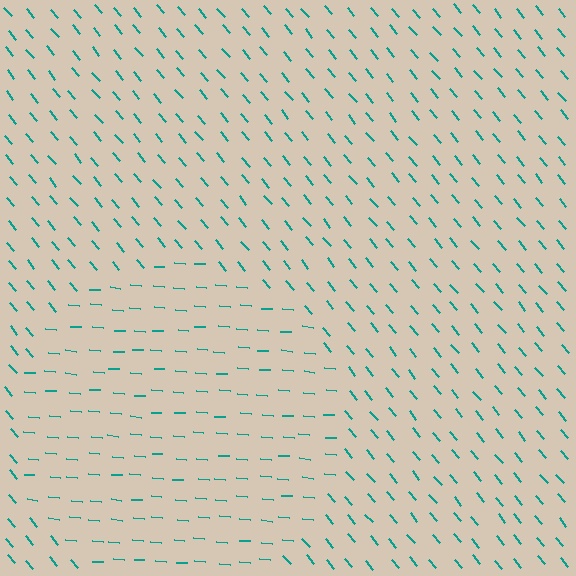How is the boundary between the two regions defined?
The boundary is defined purely by a change in line orientation (approximately 45 degrees difference). All lines are the same color and thickness.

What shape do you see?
I see a circle.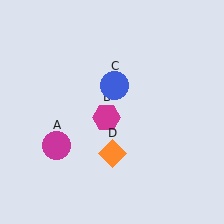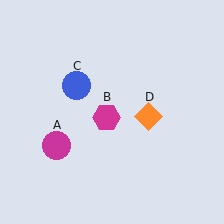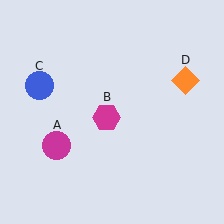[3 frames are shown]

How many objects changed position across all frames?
2 objects changed position: blue circle (object C), orange diamond (object D).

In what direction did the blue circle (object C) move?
The blue circle (object C) moved left.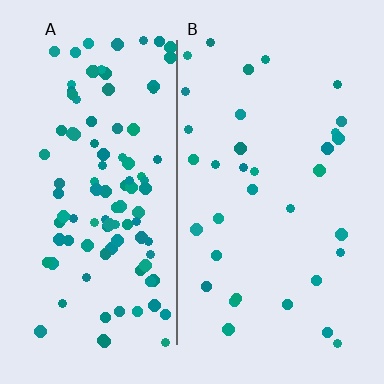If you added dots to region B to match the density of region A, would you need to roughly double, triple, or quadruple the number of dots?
Approximately triple.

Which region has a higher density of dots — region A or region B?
A (the left).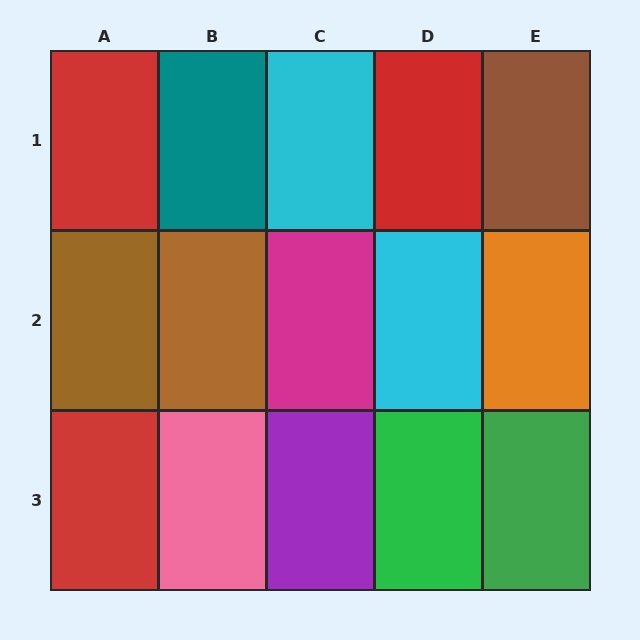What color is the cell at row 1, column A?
Red.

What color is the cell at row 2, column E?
Orange.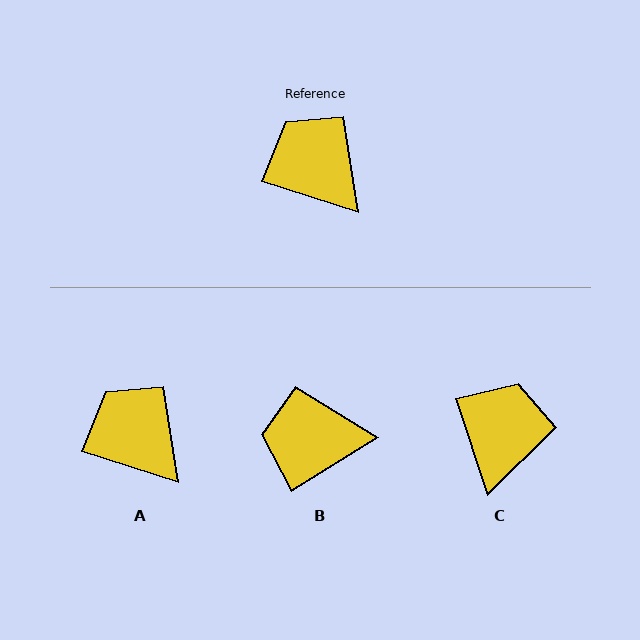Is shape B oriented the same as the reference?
No, it is off by about 49 degrees.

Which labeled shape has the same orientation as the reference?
A.